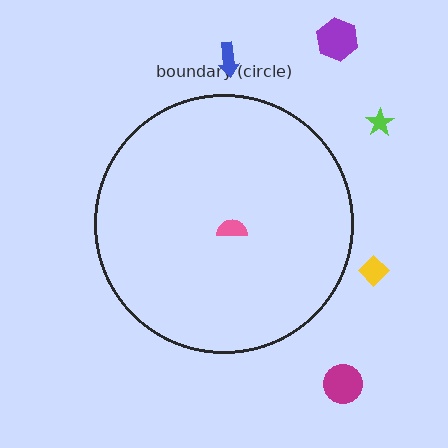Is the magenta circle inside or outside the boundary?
Outside.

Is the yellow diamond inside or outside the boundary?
Outside.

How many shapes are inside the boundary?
1 inside, 5 outside.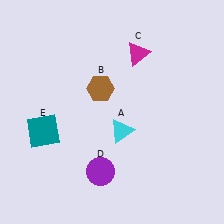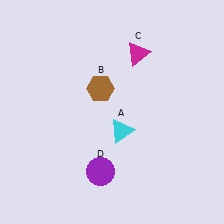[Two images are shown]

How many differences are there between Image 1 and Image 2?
There is 1 difference between the two images.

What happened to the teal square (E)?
The teal square (E) was removed in Image 2. It was in the bottom-left area of Image 1.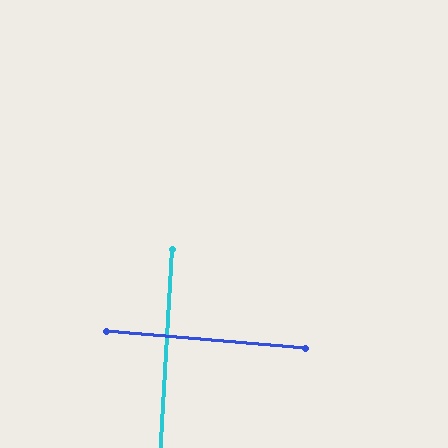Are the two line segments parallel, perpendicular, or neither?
Perpendicular — they meet at approximately 88°.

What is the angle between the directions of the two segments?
Approximately 88 degrees.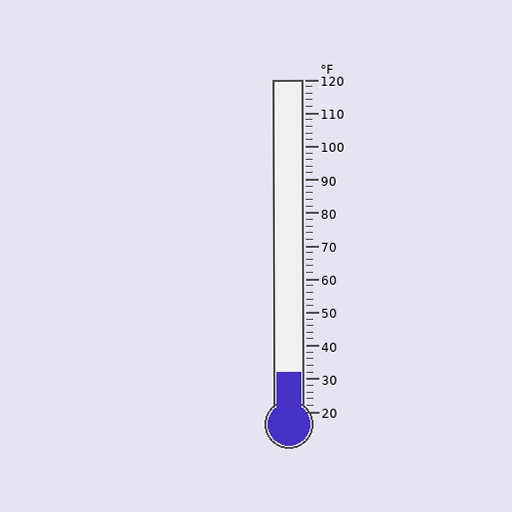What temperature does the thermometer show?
The thermometer shows approximately 32°F.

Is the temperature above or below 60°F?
The temperature is below 60°F.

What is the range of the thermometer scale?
The thermometer scale ranges from 20°F to 120°F.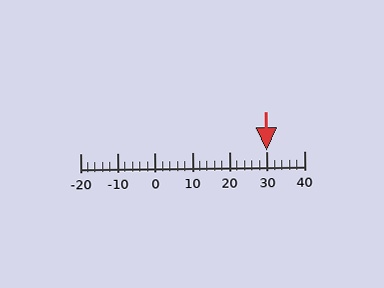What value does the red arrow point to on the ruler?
The red arrow points to approximately 30.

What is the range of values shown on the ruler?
The ruler shows values from -20 to 40.